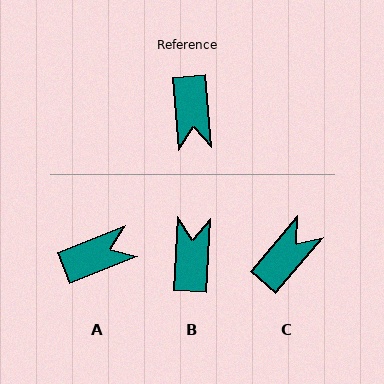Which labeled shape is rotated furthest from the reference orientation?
B, about 172 degrees away.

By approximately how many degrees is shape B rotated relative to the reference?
Approximately 172 degrees counter-clockwise.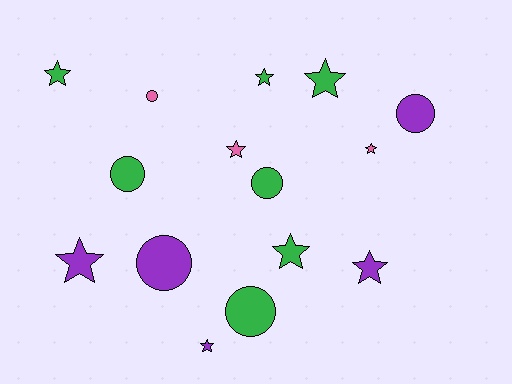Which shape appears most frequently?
Star, with 9 objects.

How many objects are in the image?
There are 15 objects.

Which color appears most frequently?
Green, with 7 objects.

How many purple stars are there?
There are 3 purple stars.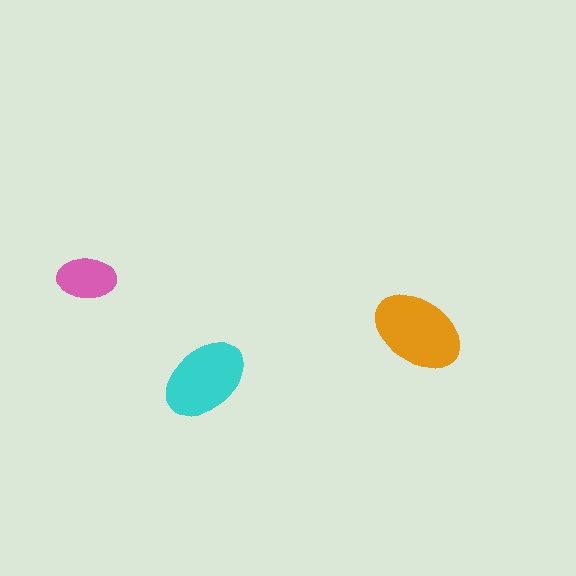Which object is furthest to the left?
The pink ellipse is leftmost.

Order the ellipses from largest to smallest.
the orange one, the cyan one, the pink one.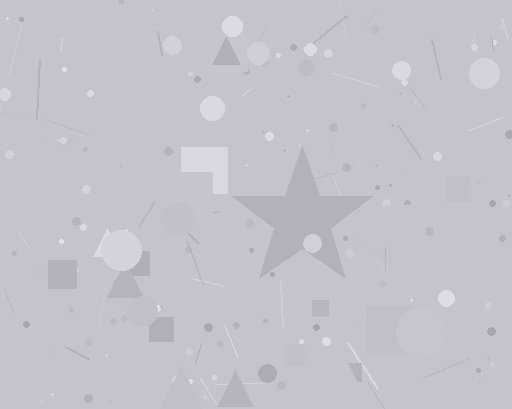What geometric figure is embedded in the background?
A star is embedded in the background.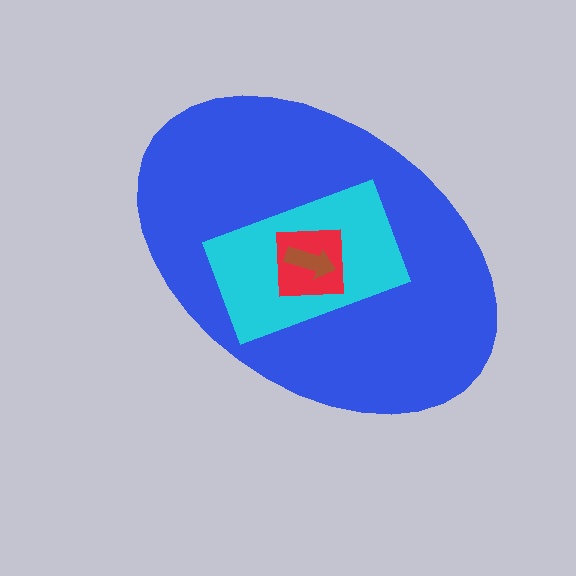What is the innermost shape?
The brown arrow.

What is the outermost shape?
The blue ellipse.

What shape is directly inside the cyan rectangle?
The red square.